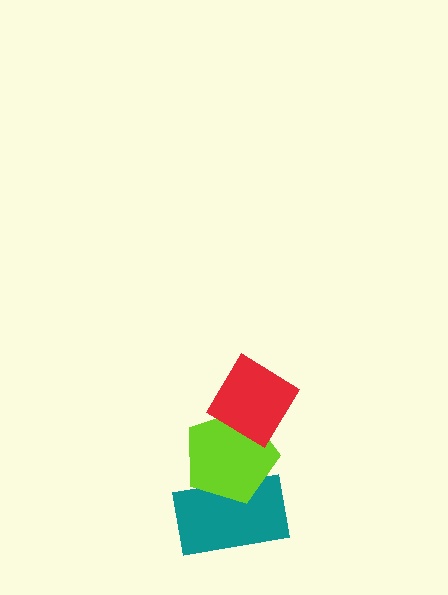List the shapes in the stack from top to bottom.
From top to bottom: the red diamond, the lime pentagon, the teal rectangle.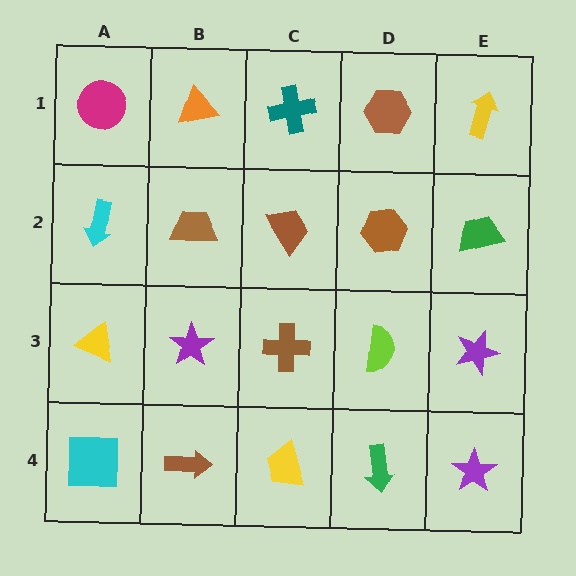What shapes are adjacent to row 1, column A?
A cyan arrow (row 2, column A), an orange triangle (row 1, column B).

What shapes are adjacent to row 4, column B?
A purple star (row 3, column B), a cyan square (row 4, column A), a yellow trapezoid (row 4, column C).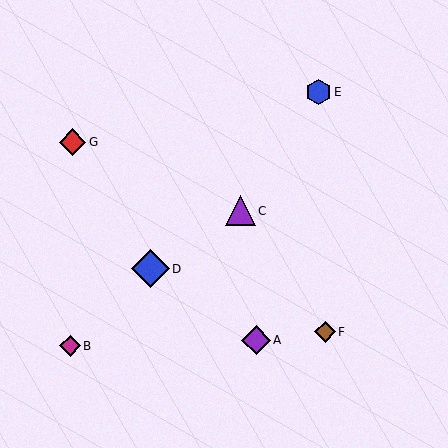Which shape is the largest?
The blue diamond (labeled D) is the largest.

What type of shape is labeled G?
Shape G is a red diamond.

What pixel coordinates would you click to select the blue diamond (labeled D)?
Click at (150, 269) to select the blue diamond D.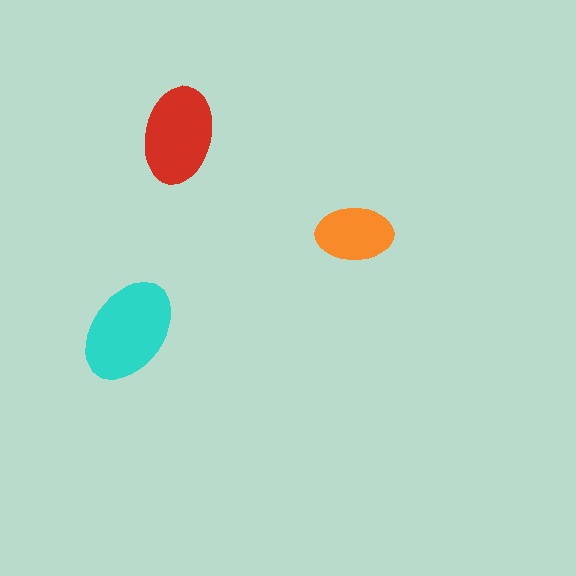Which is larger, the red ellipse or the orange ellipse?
The red one.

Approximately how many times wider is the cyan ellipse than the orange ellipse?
About 1.5 times wider.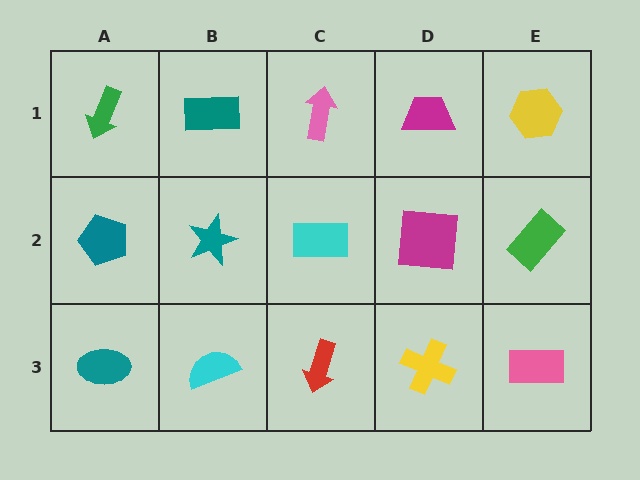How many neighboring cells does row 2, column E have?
3.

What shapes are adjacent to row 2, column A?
A green arrow (row 1, column A), a teal ellipse (row 3, column A), a teal star (row 2, column B).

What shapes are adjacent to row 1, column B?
A teal star (row 2, column B), a green arrow (row 1, column A), a pink arrow (row 1, column C).